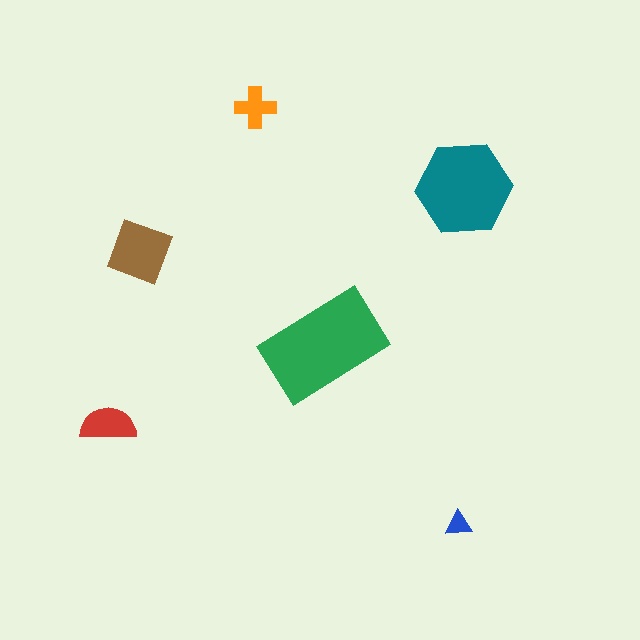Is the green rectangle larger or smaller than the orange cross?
Larger.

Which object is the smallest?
The blue triangle.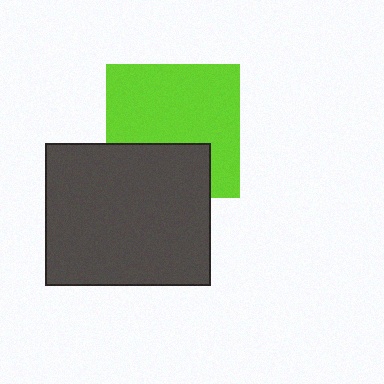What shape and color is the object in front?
The object in front is a dark gray rectangle.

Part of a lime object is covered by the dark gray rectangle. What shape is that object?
It is a square.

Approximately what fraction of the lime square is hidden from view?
Roughly 32% of the lime square is hidden behind the dark gray rectangle.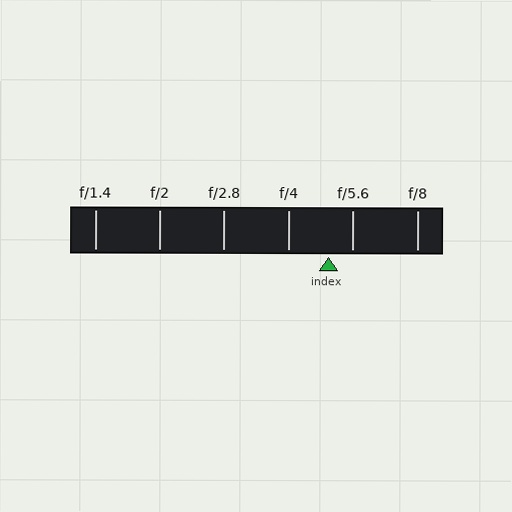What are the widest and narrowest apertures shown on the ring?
The widest aperture shown is f/1.4 and the narrowest is f/8.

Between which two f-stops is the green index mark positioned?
The index mark is between f/4 and f/5.6.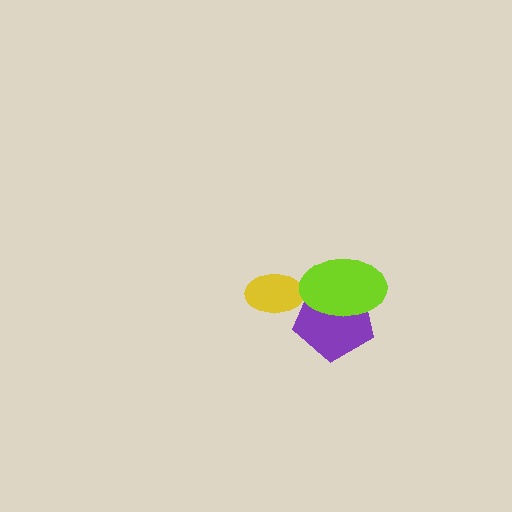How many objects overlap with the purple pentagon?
1 object overlaps with the purple pentagon.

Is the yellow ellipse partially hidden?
No, no other shape covers it.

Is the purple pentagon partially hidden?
Yes, it is partially covered by another shape.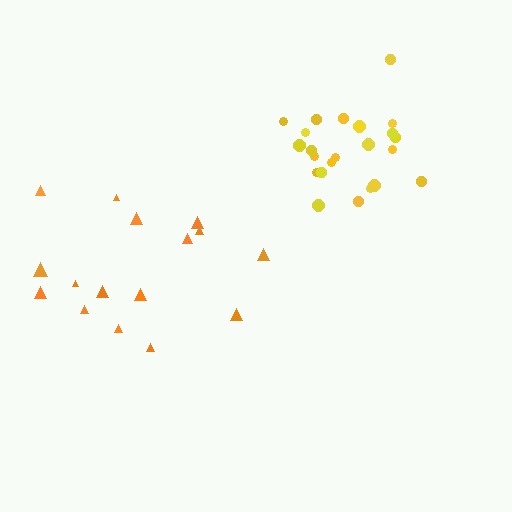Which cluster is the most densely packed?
Yellow.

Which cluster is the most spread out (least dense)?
Orange.